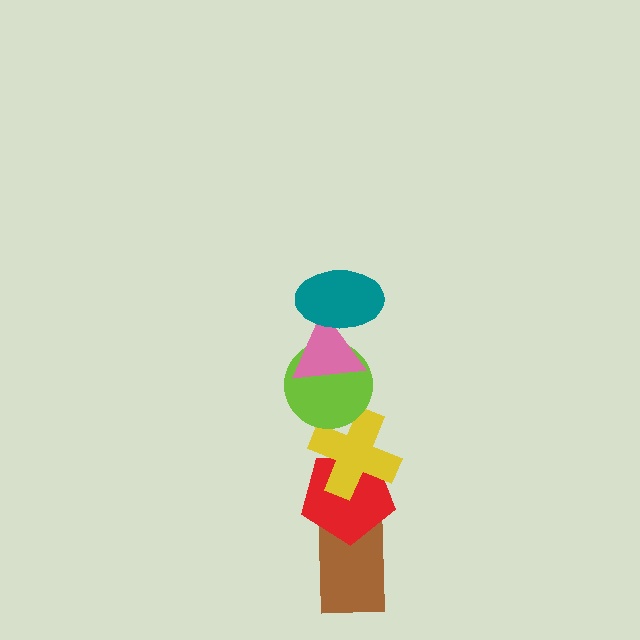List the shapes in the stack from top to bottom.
From top to bottom: the teal ellipse, the pink triangle, the lime circle, the yellow cross, the red pentagon, the brown rectangle.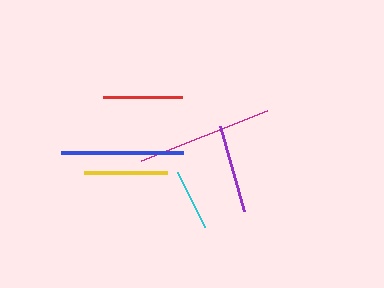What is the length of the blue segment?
The blue segment is approximately 122 pixels long.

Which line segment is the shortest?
The cyan line is the shortest at approximately 61 pixels.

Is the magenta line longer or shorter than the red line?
The magenta line is longer than the red line.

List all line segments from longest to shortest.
From longest to shortest: magenta, blue, purple, yellow, red, cyan.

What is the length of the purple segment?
The purple segment is approximately 88 pixels long.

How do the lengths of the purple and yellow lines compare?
The purple and yellow lines are approximately the same length.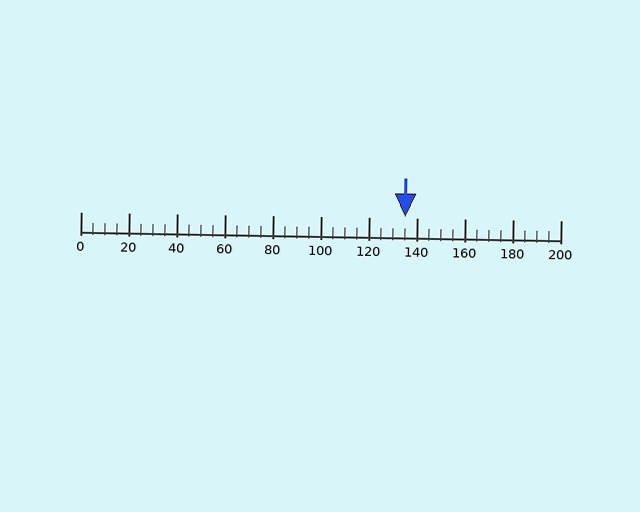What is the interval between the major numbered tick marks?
The major tick marks are spaced 20 units apart.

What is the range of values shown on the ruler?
The ruler shows values from 0 to 200.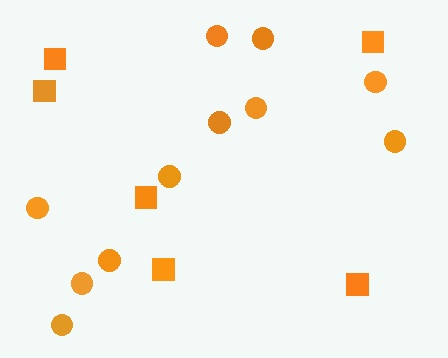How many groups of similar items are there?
There are 2 groups: one group of circles (11) and one group of squares (6).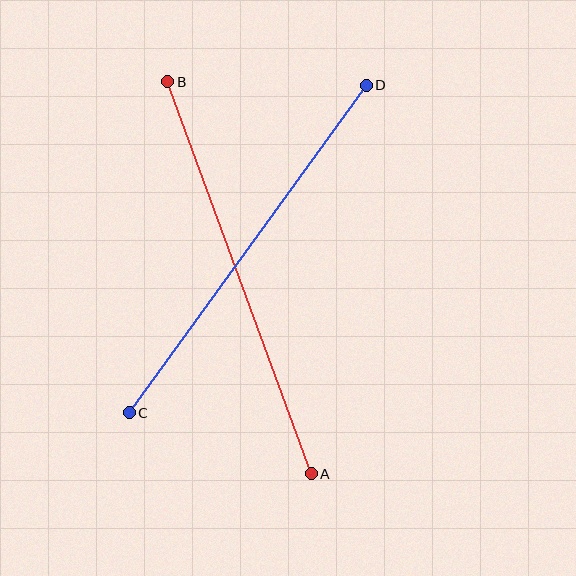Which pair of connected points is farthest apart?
Points A and B are farthest apart.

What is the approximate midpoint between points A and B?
The midpoint is at approximately (239, 278) pixels.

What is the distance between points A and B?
The distance is approximately 418 pixels.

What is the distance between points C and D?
The distance is approximately 404 pixels.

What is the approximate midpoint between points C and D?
The midpoint is at approximately (248, 249) pixels.